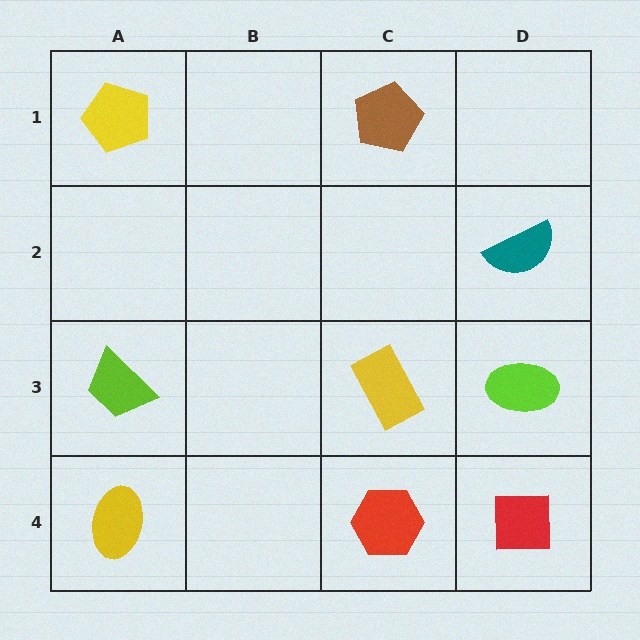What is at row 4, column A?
A yellow ellipse.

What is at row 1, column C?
A brown pentagon.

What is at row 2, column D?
A teal semicircle.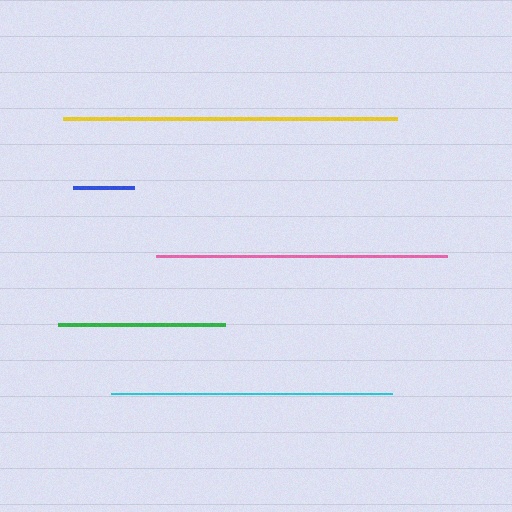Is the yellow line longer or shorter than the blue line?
The yellow line is longer than the blue line.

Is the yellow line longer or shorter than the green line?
The yellow line is longer than the green line.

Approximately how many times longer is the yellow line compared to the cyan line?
The yellow line is approximately 1.2 times the length of the cyan line.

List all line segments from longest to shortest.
From longest to shortest: yellow, pink, cyan, green, blue.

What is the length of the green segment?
The green segment is approximately 167 pixels long.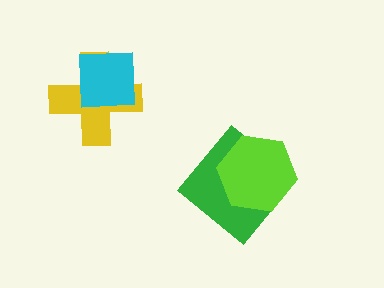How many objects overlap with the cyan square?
1 object overlaps with the cyan square.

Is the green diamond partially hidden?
Yes, it is partially covered by another shape.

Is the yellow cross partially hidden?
Yes, it is partially covered by another shape.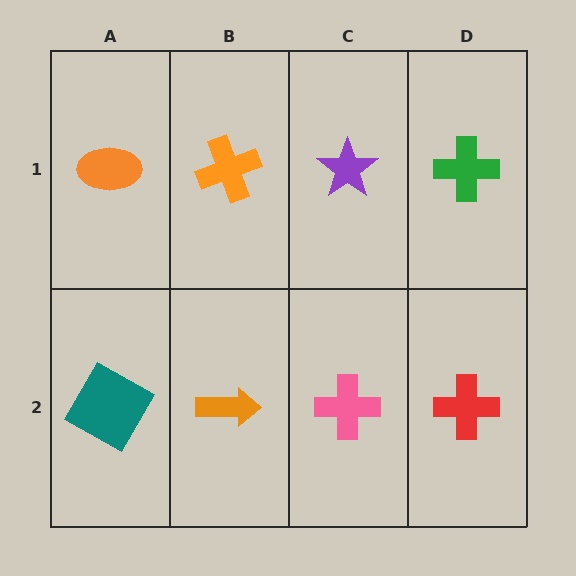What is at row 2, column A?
A teal square.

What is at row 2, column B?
An orange arrow.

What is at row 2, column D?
A red cross.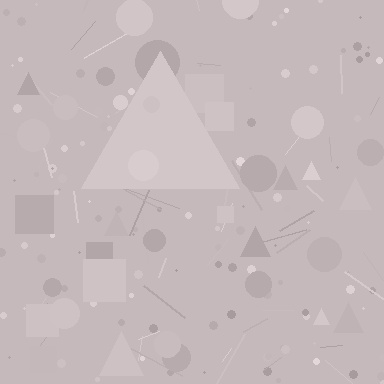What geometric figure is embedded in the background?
A triangle is embedded in the background.